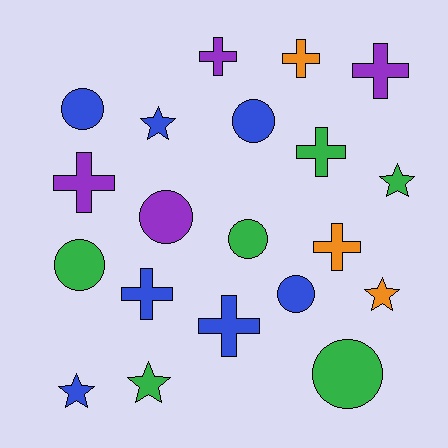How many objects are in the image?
There are 20 objects.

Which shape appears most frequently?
Cross, with 8 objects.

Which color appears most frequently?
Blue, with 7 objects.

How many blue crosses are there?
There are 2 blue crosses.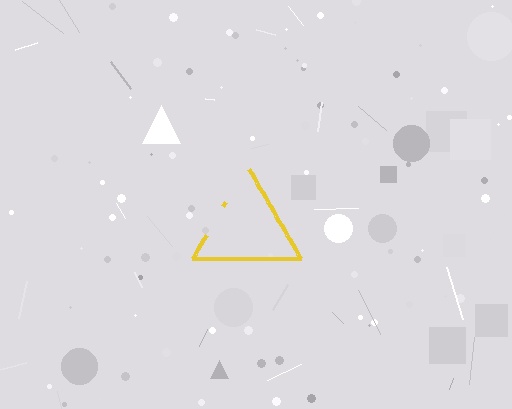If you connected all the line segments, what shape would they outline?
They would outline a triangle.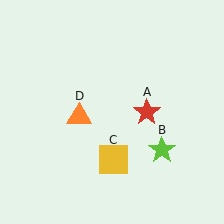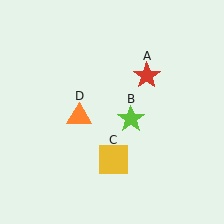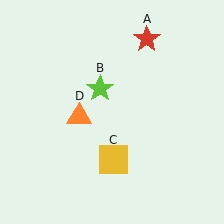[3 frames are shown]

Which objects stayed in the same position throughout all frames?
Yellow square (object C) and orange triangle (object D) remained stationary.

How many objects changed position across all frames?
2 objects changed position: red star (object A), lime star (object B).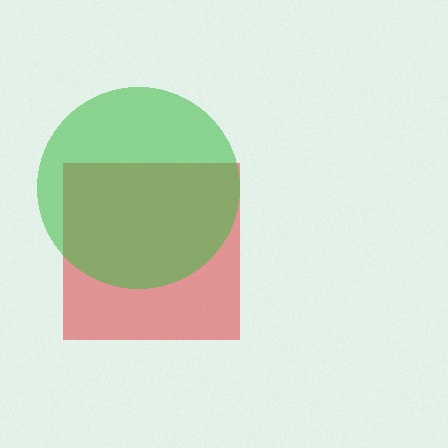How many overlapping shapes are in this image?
There are 2 overlapping shapes in the image.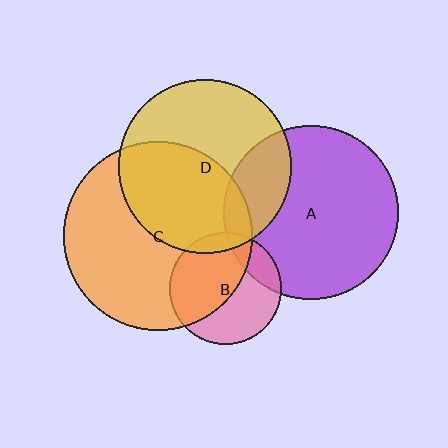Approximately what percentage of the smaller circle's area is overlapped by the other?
Approximately 5%.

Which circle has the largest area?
Circle C (orange).